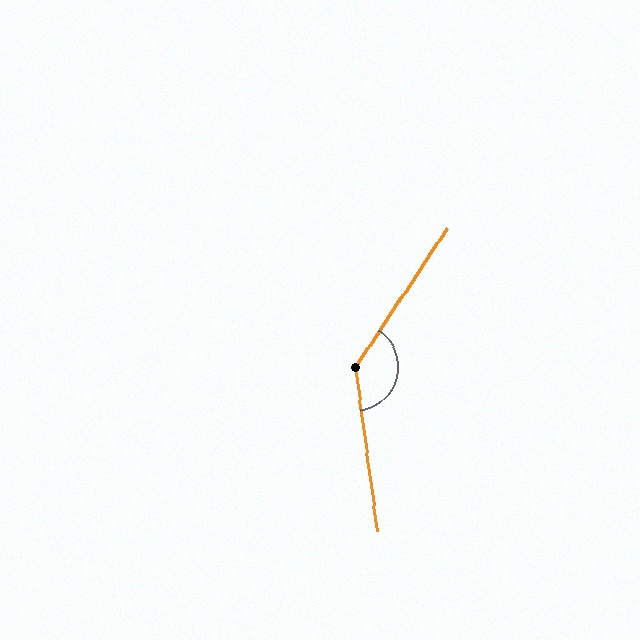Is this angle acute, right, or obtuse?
It is obtuse.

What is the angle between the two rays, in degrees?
Approximately 139 degrees.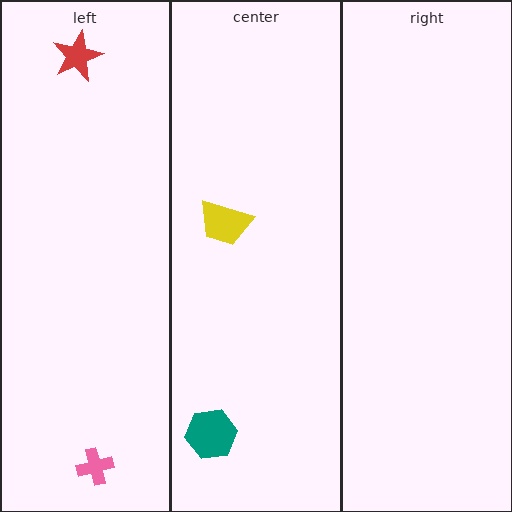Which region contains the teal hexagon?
The center region.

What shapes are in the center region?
The yellow trapezoid, the teal hexagon.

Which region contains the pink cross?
The left region.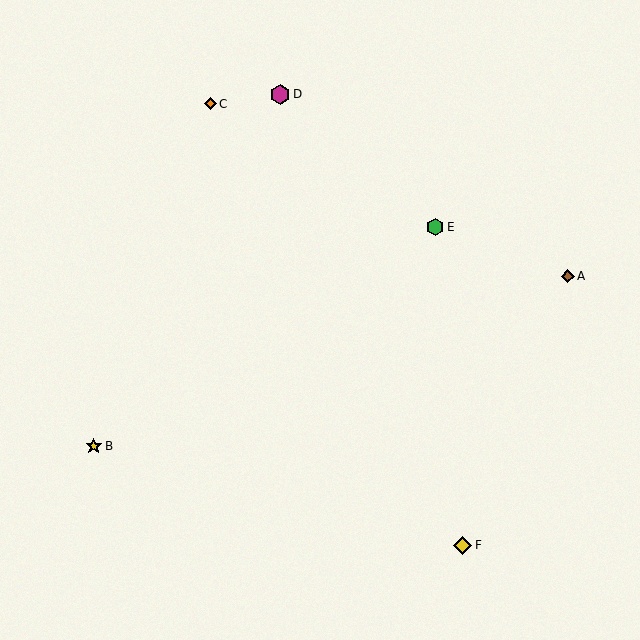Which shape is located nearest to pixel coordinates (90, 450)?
The yellow star (labeled B) at (94, 446) is nearest to that location.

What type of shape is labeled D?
Shape D is a magenta hexagon.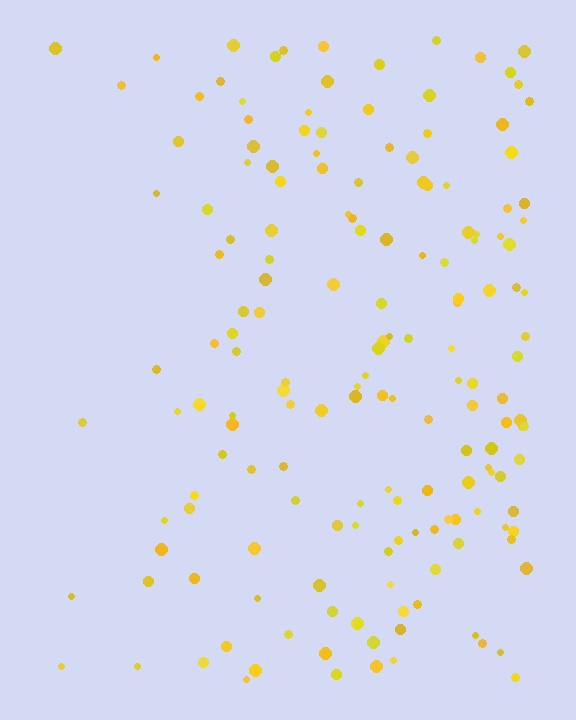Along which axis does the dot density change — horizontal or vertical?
Horizontal.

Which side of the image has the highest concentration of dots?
The right.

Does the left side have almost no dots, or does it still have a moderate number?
Still a moderate number, just noticeably fewer than the right.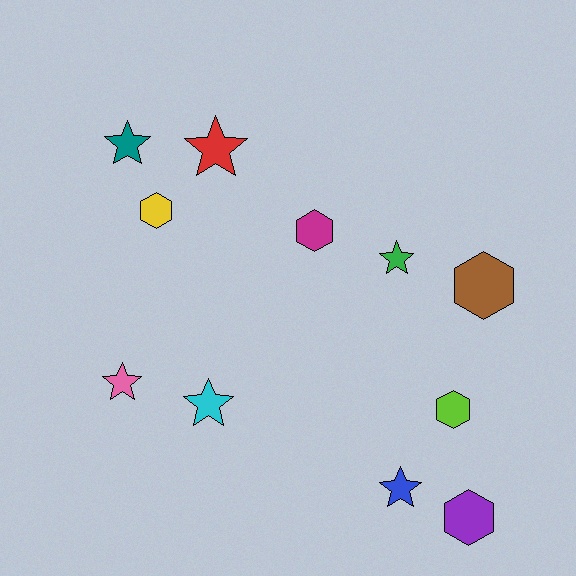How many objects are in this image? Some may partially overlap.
There are 11 objects.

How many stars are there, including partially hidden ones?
There are 6 stars.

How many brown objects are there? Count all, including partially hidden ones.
There is 1 brown object.